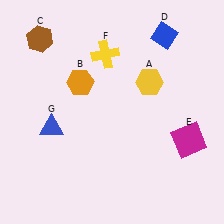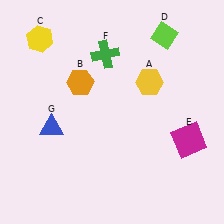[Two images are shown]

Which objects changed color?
C changed from brown to yellow. D changed from blue to lime. F changed from yellow to green.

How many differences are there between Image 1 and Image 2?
There are 3 differences between the two images.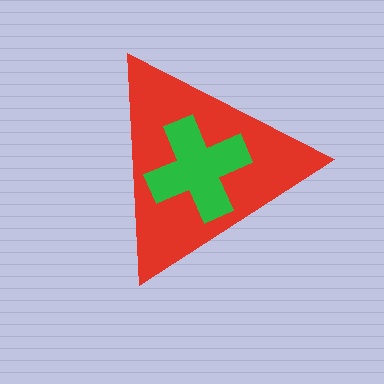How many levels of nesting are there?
2.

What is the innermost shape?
The green cross.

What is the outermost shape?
The red triangle.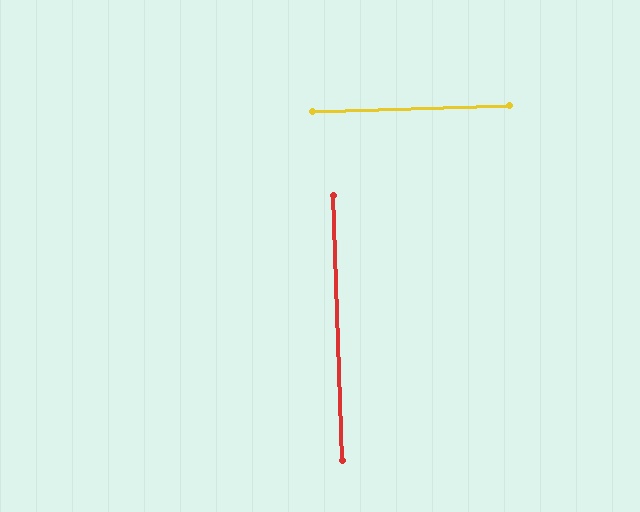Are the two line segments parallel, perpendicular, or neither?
Perpendicular — they meet at approximately 90°.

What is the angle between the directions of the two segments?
Approximately 90 degrees.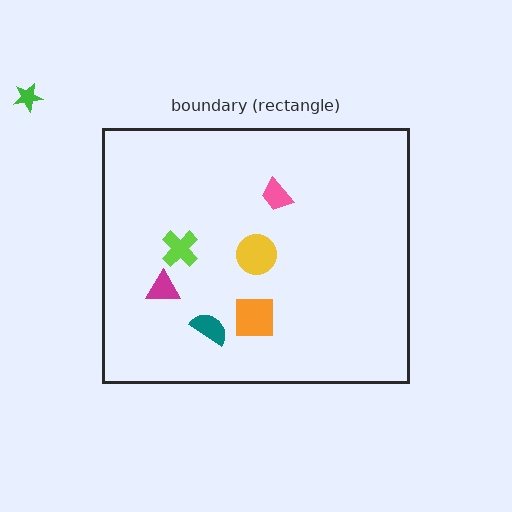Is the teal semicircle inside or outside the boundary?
Inside.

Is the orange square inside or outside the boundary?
Inside.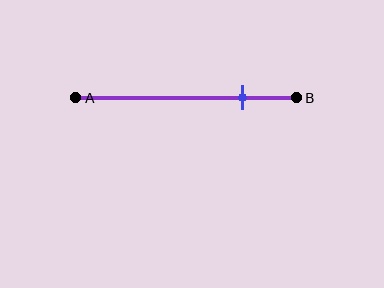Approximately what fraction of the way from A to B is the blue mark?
The blue mark is approximately 75% of the way from A to B.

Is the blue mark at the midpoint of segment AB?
No, the mark is at about 75% from A, not at the 50% midpoint.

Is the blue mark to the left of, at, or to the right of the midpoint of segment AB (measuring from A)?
The blue mark is to the right of the midpoint of segment AB.